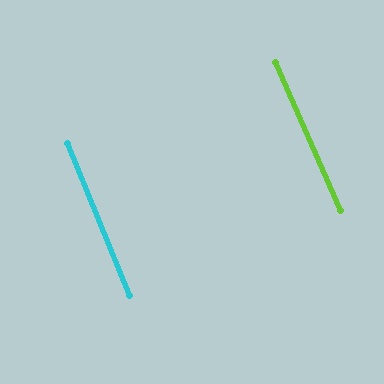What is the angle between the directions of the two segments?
Approximately 1 degree.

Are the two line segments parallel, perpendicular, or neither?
Parallel — their directions differ by only 1.3°.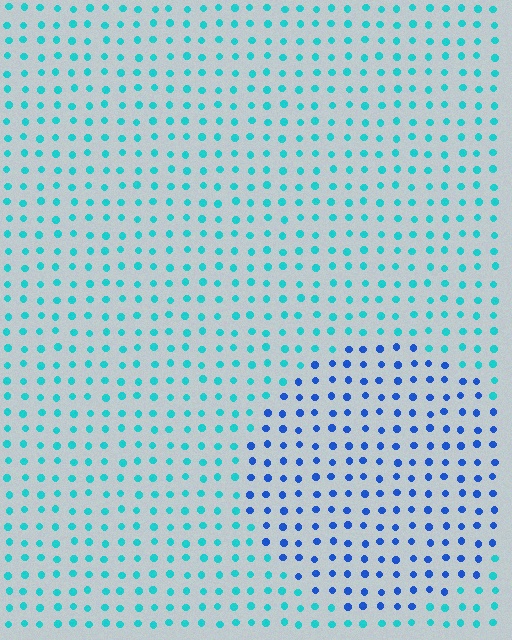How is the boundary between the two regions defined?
The boundary is defined purely by a slight shift in hue (about 42 degrees). Spacing, size, and orientation are identical on both sides.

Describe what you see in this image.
The image is filled with small cyan elements in a uniform arrangement. A circle-shaped region is visible where the elements are tinted to a slightly different hue, forming a subtle color boundary.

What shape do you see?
I see a circle.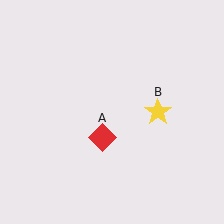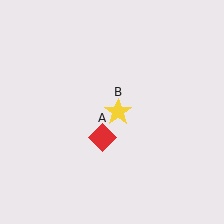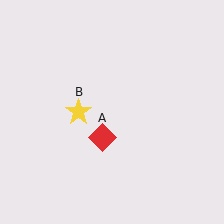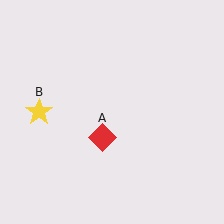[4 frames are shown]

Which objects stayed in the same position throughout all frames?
Red diamond (object A) remained stationary.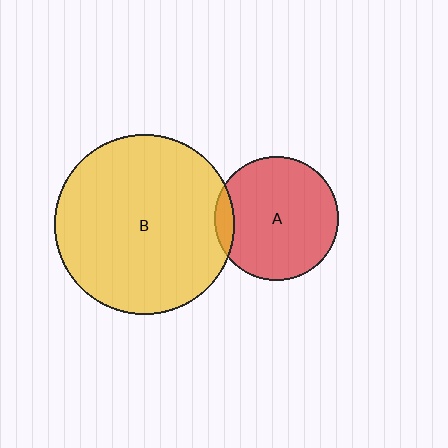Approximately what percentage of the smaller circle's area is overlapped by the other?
Approximately 10%.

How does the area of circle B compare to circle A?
Approximately 2.1 times.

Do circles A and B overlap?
Yes.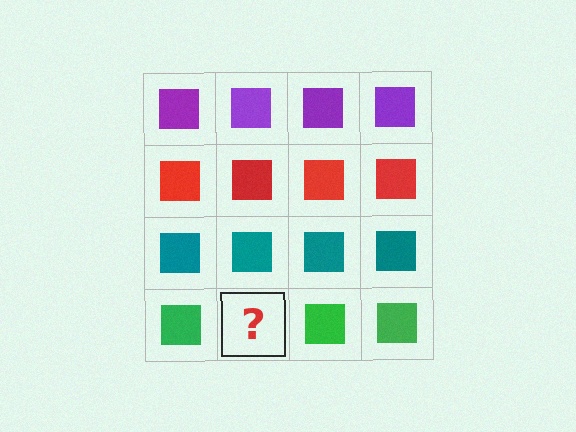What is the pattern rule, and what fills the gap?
The rule is that each row has a consistent color. The gap should be filled with a green square.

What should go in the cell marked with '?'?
The missing cell should contain a green square.